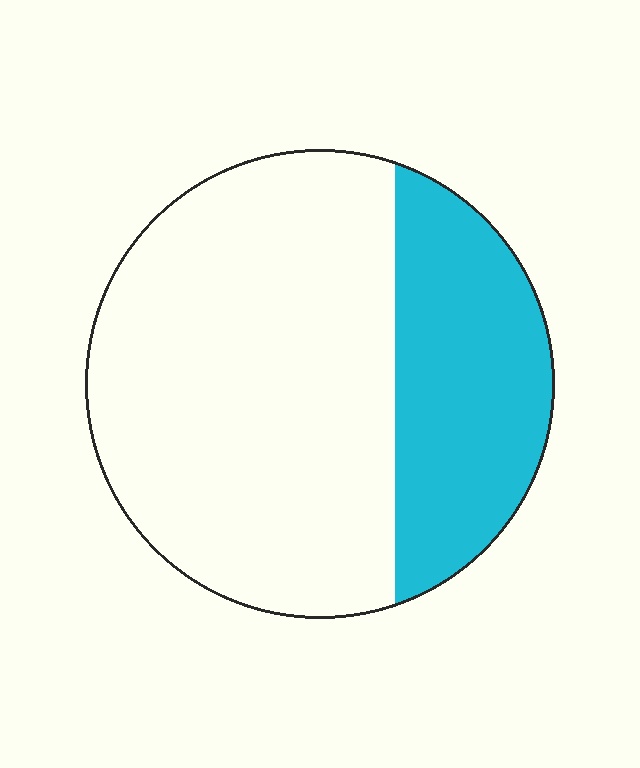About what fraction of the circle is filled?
About one third (1/3).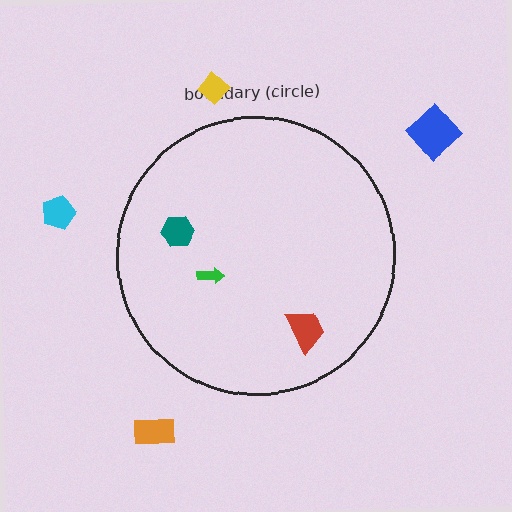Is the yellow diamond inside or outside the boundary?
Outside.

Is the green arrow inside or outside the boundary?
Inside.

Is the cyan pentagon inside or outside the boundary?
Outside.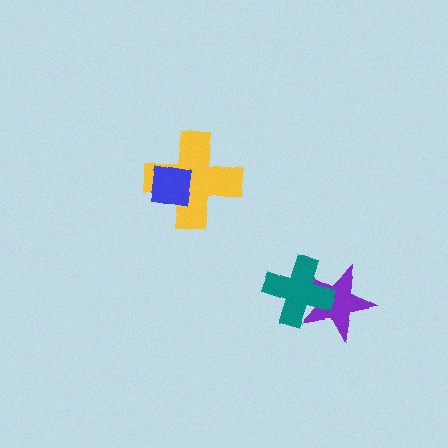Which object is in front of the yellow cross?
The blue square is in front of the yellow cross.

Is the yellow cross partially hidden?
Yes, it is partially covered by another shape.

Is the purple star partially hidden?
Yes, it is partially covered by another shape.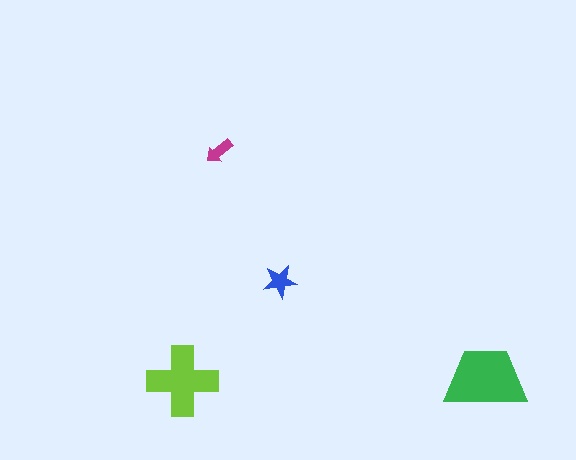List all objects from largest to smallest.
The green trapezoid, the lime cross, the blue star, the magenta arrow.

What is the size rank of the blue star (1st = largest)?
3rd.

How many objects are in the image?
There are 4 objects in the image.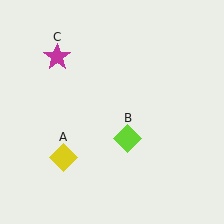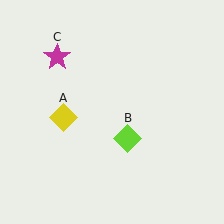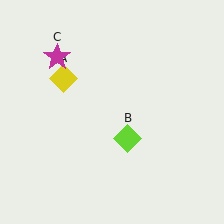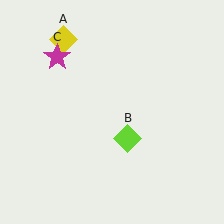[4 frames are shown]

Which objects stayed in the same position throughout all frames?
Lime diamond (object B) and magenta star (object C) remained stationary.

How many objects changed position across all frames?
1 object changed position: yellow diamond (object A).